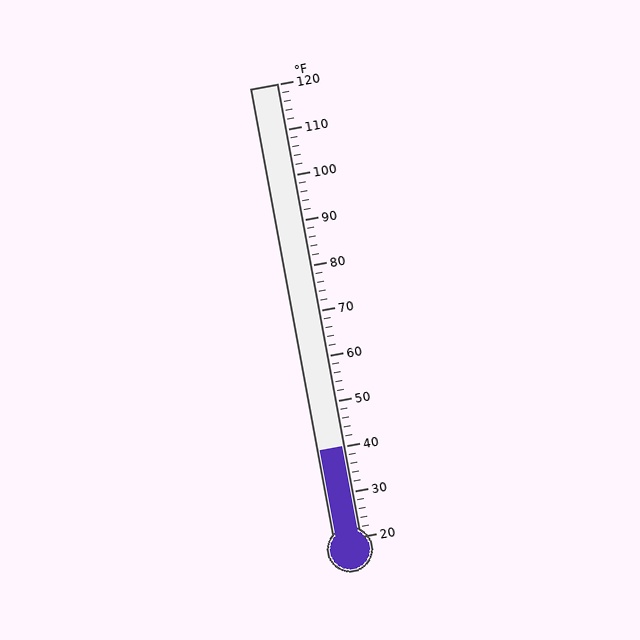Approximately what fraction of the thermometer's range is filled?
The thermometer is filled to approximately 20% of its range.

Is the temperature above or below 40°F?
The temperature is at 40°F.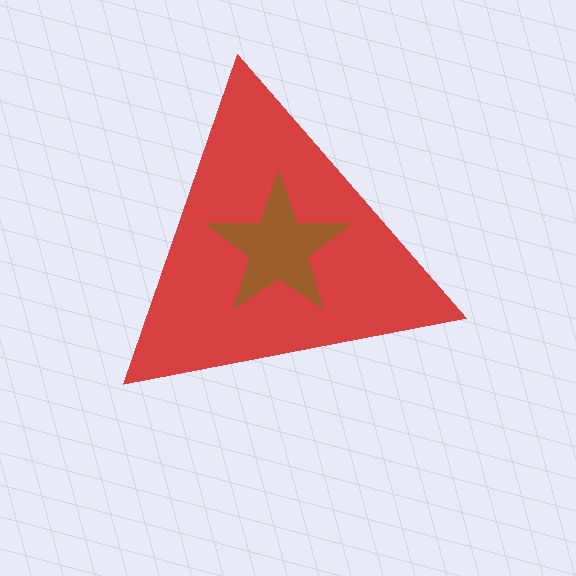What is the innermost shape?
The brown star.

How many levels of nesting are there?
2.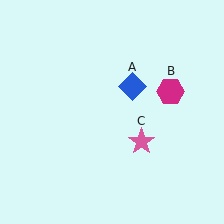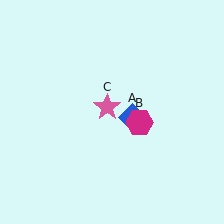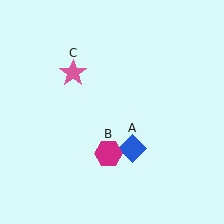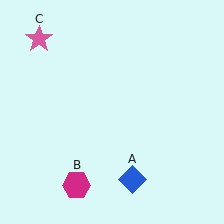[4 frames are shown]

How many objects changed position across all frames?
3 objects changed position: blue diamond (object A), magenta hexagon (object B), pink star (object C).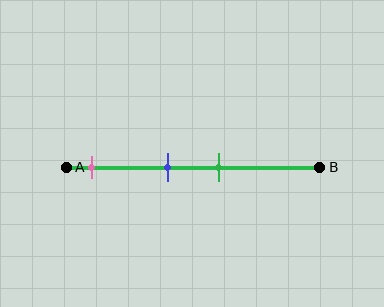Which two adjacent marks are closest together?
The blue and green marks are the closest adjacent pair.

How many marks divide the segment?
There are 3 marks dividing the segment.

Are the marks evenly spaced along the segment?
No, the marks are not evenly spaced.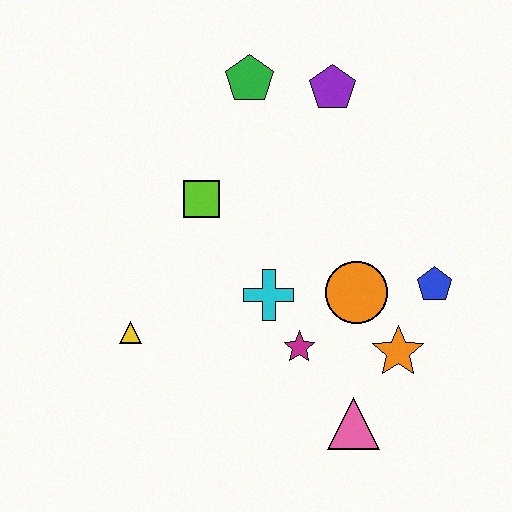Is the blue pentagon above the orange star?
Yes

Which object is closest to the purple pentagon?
The green pentagon is closest to the purple pentagon.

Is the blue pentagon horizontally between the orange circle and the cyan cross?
No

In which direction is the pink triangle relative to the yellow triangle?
The pink triangle is to the right of the yellow triangle.